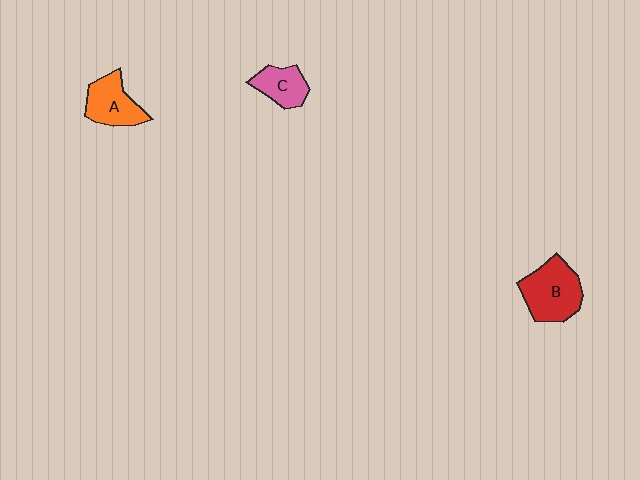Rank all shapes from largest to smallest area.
From largest to smallest: B (red), A (orange), C (pink).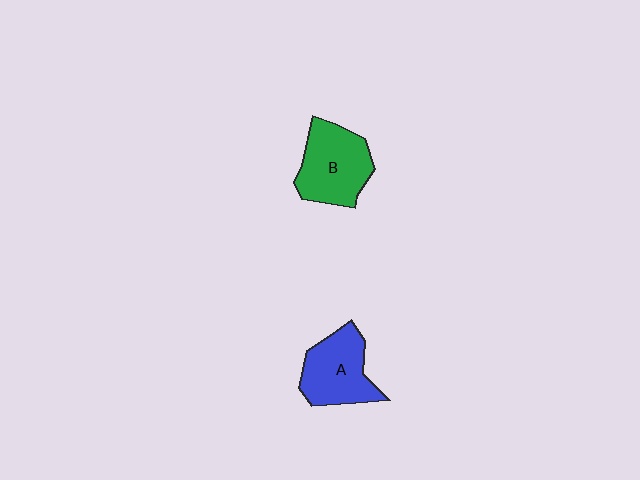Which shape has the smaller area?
Shape A (blue).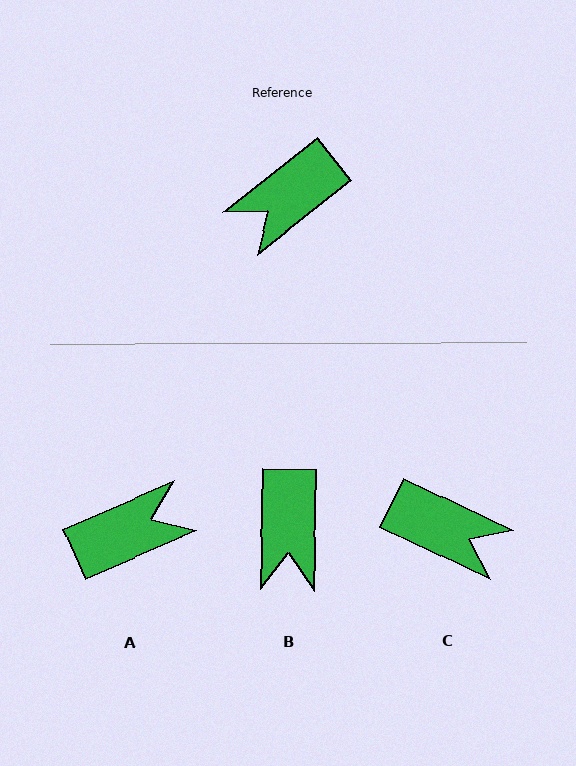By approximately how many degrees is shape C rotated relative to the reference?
Approximately 116 degrees counter-clockwise.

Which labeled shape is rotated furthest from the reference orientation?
A, about 165 degrees away.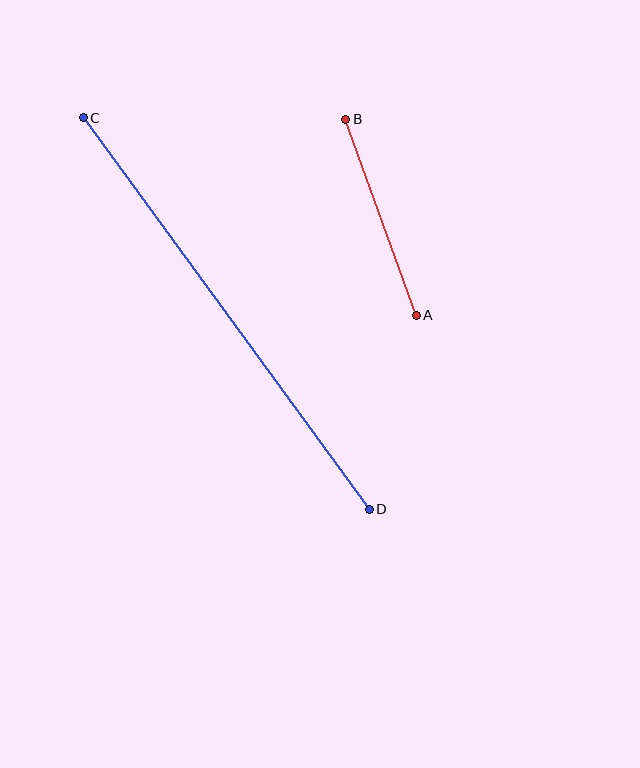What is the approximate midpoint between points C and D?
The midpoint is at approximately (226, 314) pixels.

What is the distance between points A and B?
The distance is approximately 208 pixels.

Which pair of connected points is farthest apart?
Points C and D are farthest apart.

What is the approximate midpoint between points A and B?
The midpoint is at approximately (381, 217) pixels.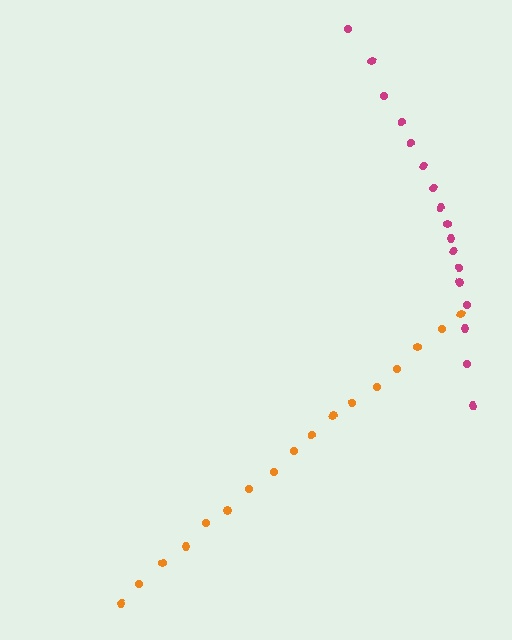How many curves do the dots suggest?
There are 2 distinct paths.